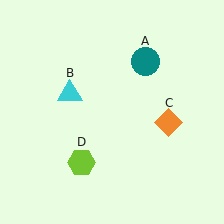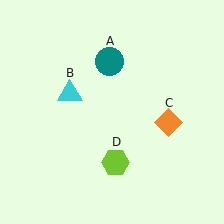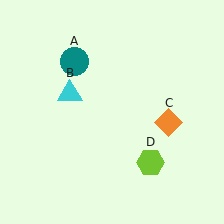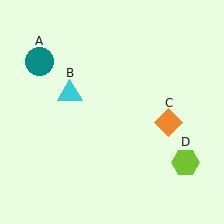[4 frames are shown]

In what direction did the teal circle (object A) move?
The teal circle (object A) moved left.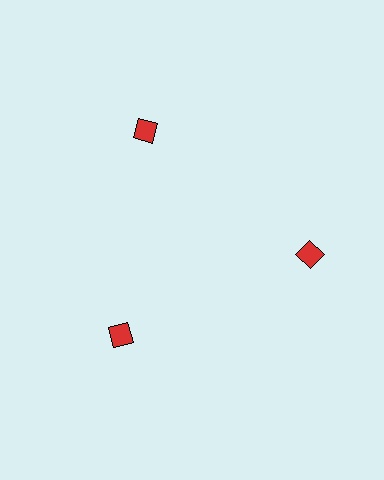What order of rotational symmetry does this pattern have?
This pattern has 3-fold rotational symmetry.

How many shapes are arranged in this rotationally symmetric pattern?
There are 3 shapes, arranged in 3 groups of 1.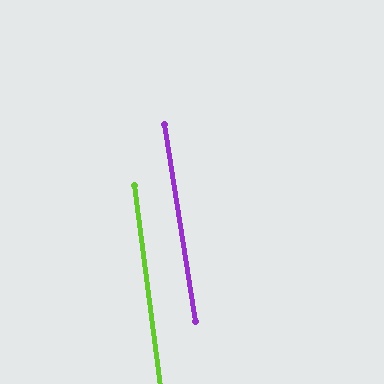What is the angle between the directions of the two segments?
Approximately 2 degrees.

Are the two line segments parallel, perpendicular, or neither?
Parallel — their directions differ by only 1.5°.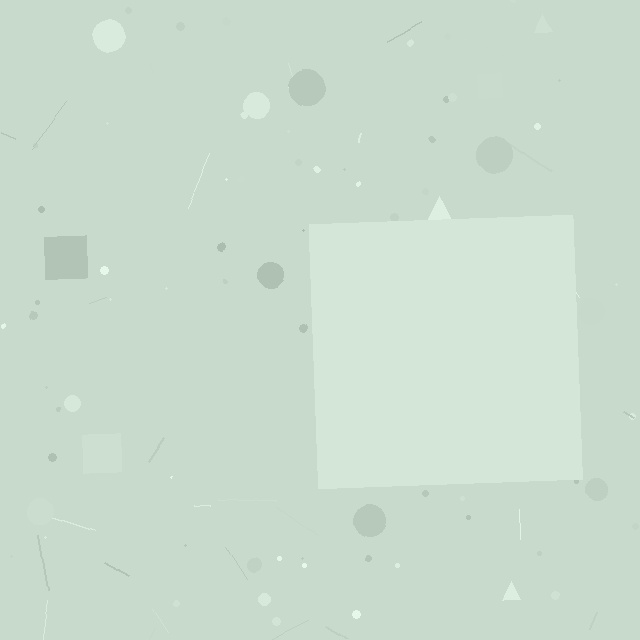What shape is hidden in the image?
A square is hidden in the image.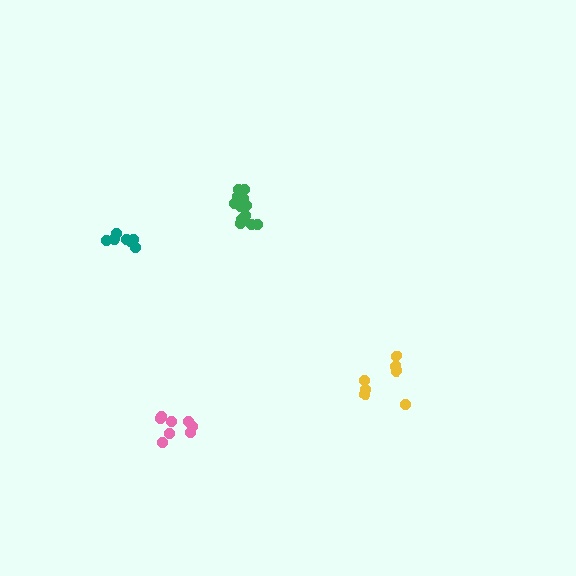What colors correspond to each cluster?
The clusters are colored: teal, pink, yellow, green.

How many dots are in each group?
Group 1: 7 dots, Group 2: 8 dots, Group 3: 7 dots, Group 4: 13 dots (35 total).